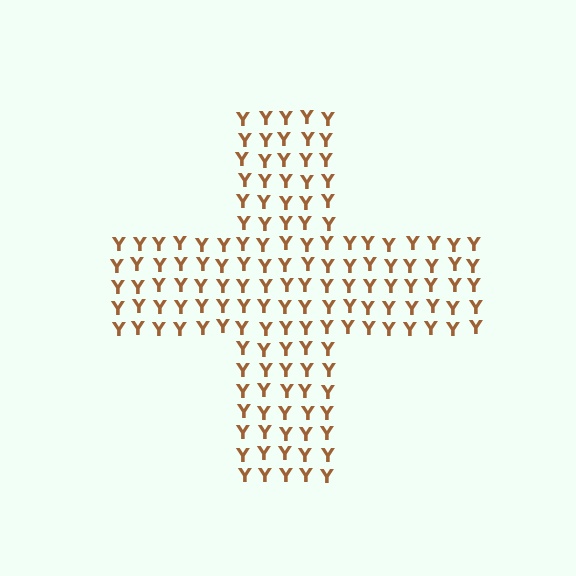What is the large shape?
The large shape is a cross.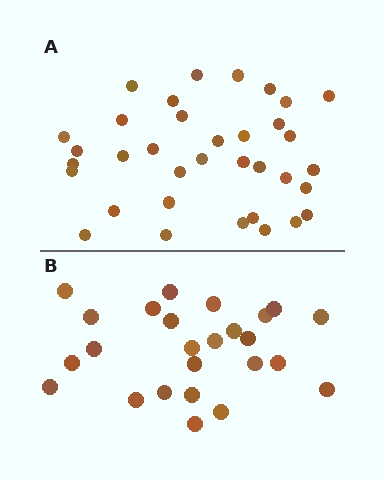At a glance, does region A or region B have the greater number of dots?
Region A (the top region) has more dots.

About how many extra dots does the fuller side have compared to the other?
Region A has roughly 10 or so more dots than region B.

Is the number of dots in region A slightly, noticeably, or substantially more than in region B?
Region A has noticeably more, but not dramatically so. The ratio is roughly 1.4 to 1.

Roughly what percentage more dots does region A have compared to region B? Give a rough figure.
About 40% more.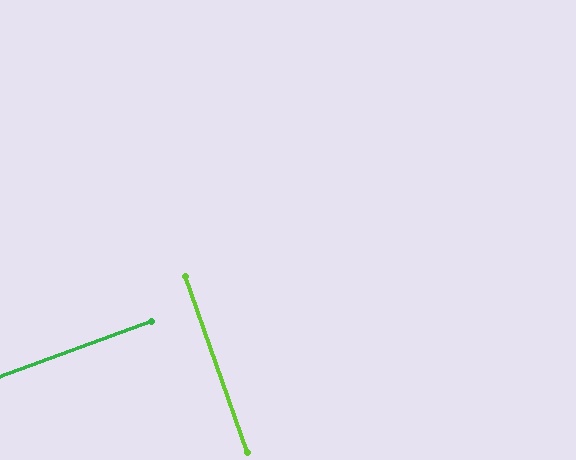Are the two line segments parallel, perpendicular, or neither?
Perpendicular — they meet at approximately 89°.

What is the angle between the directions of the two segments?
Approximately 89 degrees.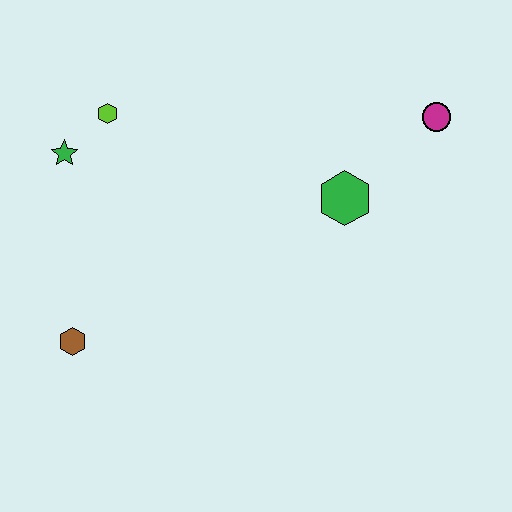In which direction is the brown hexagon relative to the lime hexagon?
The brown hexagon is below the lime hexagon.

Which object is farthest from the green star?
The magenta circle is farthest from the green star.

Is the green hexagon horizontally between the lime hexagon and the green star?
No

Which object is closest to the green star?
The lime hexagon is closest to the green star.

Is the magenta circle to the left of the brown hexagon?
No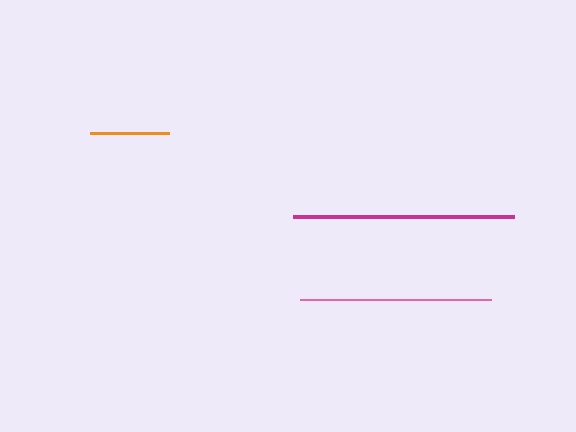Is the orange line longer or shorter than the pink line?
The pink line is longer than the orange line.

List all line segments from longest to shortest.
From longest to shortest: magenta, pink, orange.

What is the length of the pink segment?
The pink segment is approximately 191 pixels long.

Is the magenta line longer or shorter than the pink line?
The magenta line is longer than the pink line.